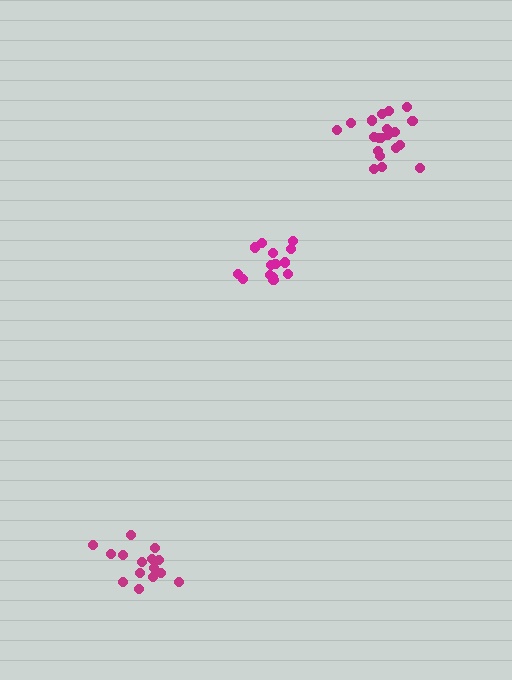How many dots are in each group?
Group 1: 14 dots, Group 2: 15 dots, Group 3: 20 dots (49 total).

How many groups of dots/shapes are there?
There are 3 groups.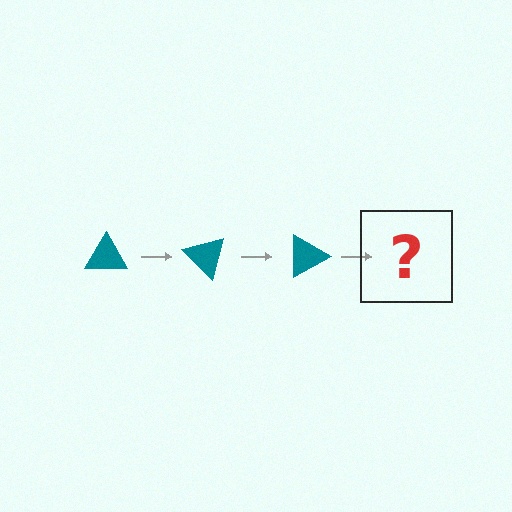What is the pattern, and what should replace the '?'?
The pattern is that the triangle rotates 45 degrees each step. The '?' should be a teal triangle rotated 135 degrees.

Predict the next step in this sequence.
The next step is a teal triangle rotated 135 degrees.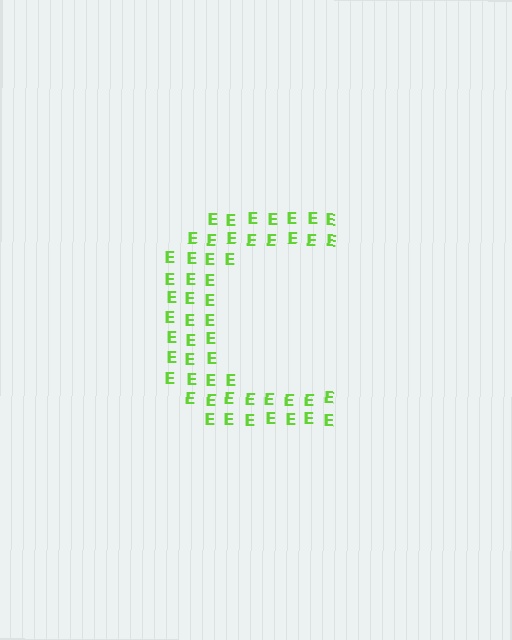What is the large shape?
The large shape is the letter C.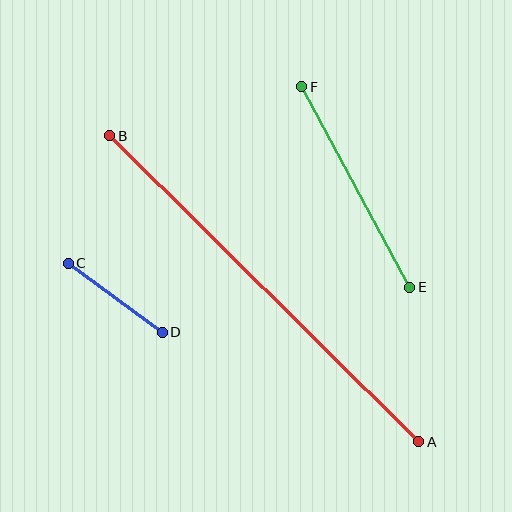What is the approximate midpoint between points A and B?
The midpoint is at approximately (264, 289) pixels.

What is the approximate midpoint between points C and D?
The midpoint is at approximately (115, 298) pixels.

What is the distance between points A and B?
The distance is approximately 435 pixels.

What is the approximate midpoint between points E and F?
The midpoint is at approximately (356, 187) pixels.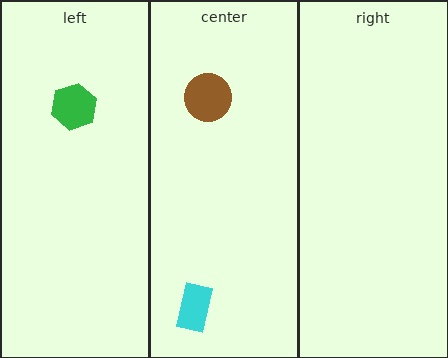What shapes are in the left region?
The green hexagon.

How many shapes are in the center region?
2.